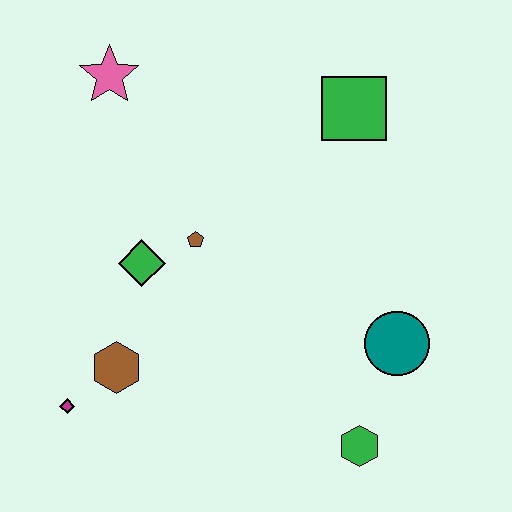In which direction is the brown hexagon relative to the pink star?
The brown hexagon is below the pink star.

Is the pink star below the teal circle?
No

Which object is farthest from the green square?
The magenta diamond is farthest from the green square.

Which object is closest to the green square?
The brown pentagon is closest to the green square.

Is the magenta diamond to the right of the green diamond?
No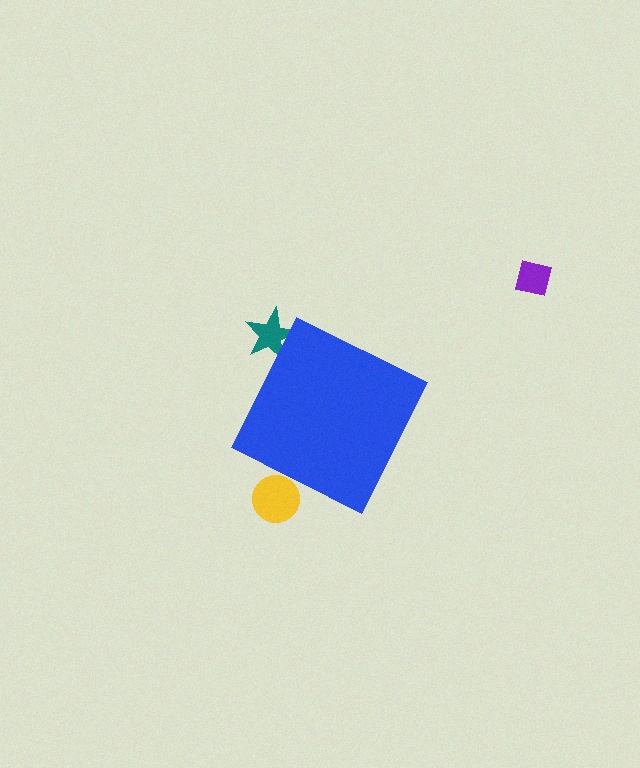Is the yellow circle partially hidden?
Yes, the yellow circle is partially hidden behind the blue diamond.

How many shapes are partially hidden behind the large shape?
2 shapes are partially hidden.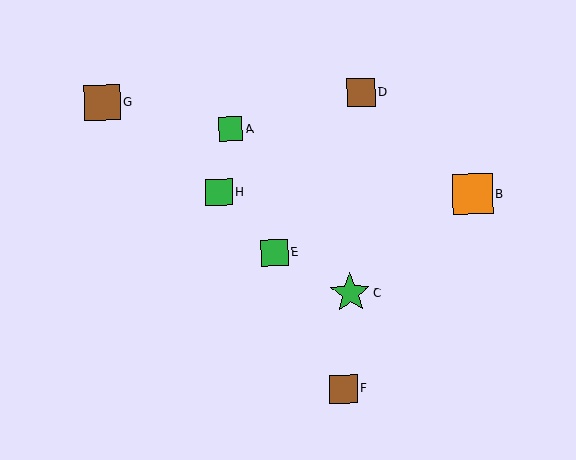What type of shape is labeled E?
Shape E is a green square.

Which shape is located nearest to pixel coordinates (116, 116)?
The brown square (labeled G) at (102, 103) is nearest to that location.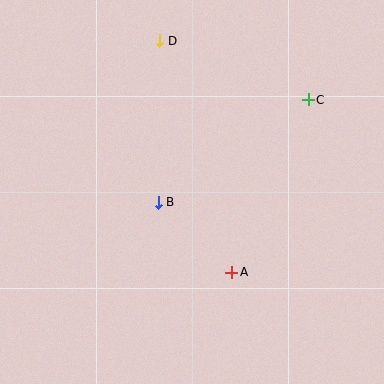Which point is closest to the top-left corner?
Point D is closest to the top-left corner.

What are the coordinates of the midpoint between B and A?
The midpoint between B and A is at (195, 237).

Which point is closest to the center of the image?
Point B at (158, 202) is closest to the center.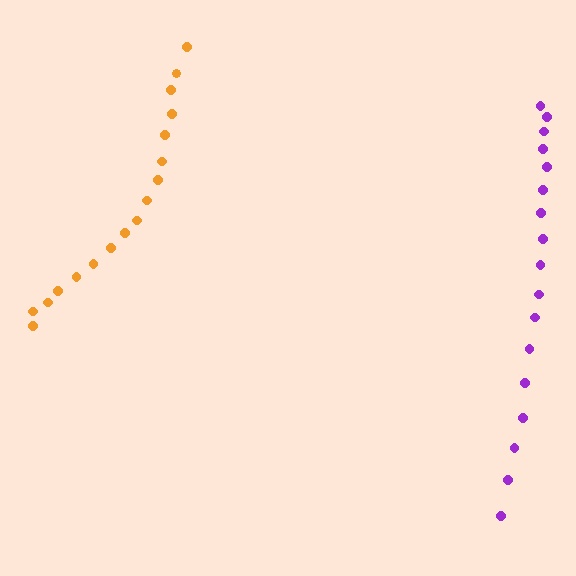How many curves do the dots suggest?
There are 2 distinct paths.